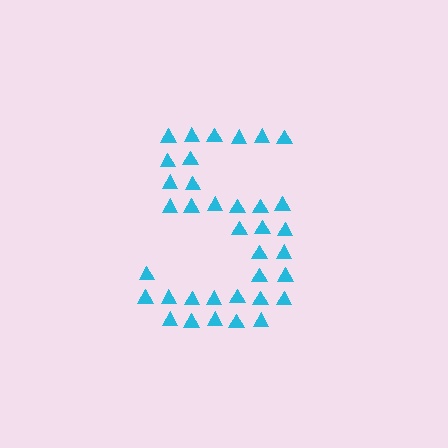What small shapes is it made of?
It is made of small triangles.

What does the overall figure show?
The overall figure shows the digit 5.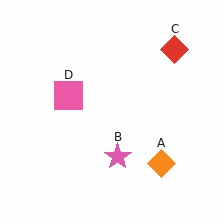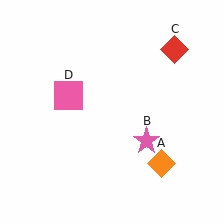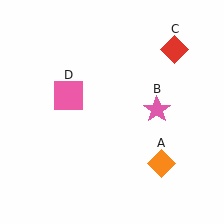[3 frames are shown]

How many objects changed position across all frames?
1 object changed position: pink star (object B).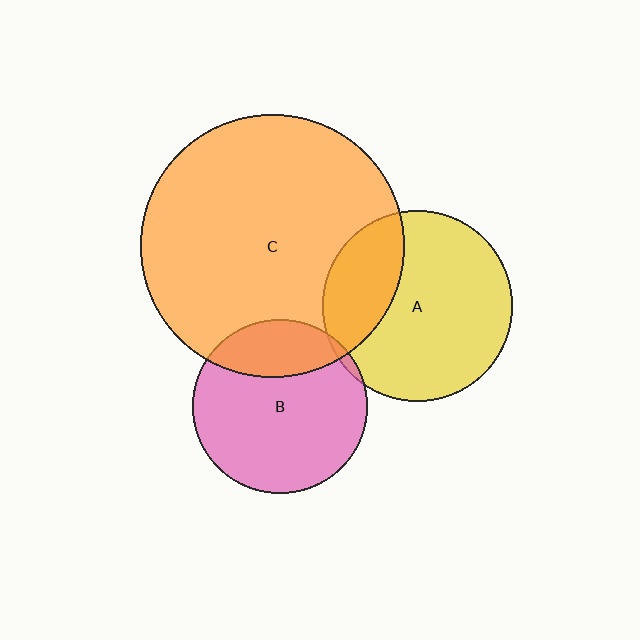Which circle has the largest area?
Circle C (orange).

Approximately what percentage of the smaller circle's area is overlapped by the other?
Approximately 25%.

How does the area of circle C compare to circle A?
Approximately 1.9 times.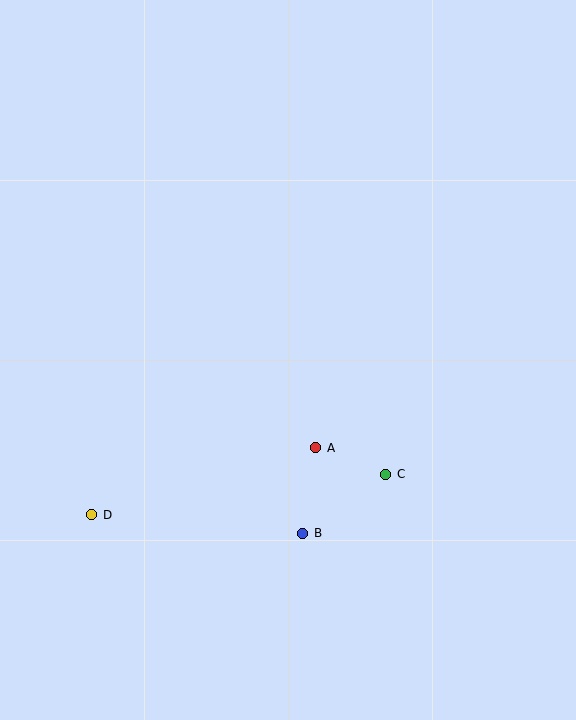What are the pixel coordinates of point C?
Point C is at (386, 474).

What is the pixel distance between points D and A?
The distance between D and A is 234 pixels.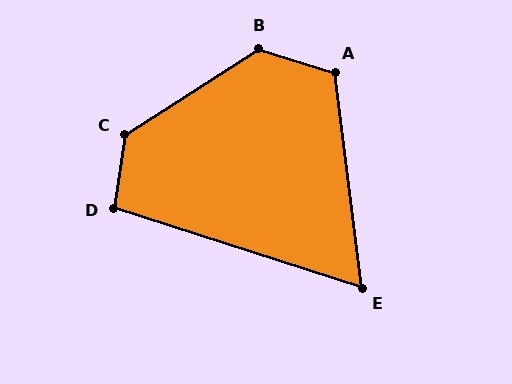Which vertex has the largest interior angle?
C, at approximately 131 degrees.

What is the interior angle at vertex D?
Approximately 99 degrees (obtuse).